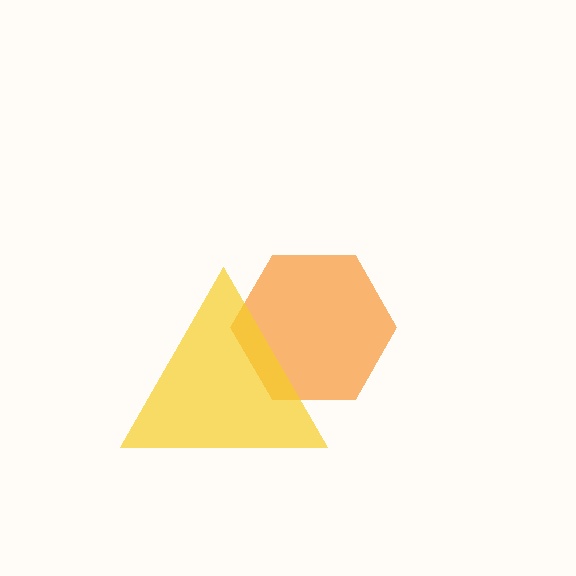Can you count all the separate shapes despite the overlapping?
Yes, there are 2 separate shapes.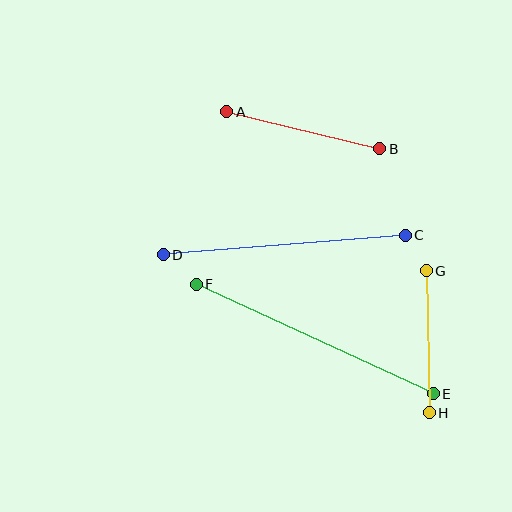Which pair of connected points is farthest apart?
Points E and F are farthest apart.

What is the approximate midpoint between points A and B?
The midpoint is at approximately (303, 130) pixels.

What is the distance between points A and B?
The distance is approximately 158 pixels.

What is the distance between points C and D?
The distance is approximately 243 pixels.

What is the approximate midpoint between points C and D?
The midpoint is at approximately (284, 245) pixels.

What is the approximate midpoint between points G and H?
The midpoint is at approximately (428, 342) pixels.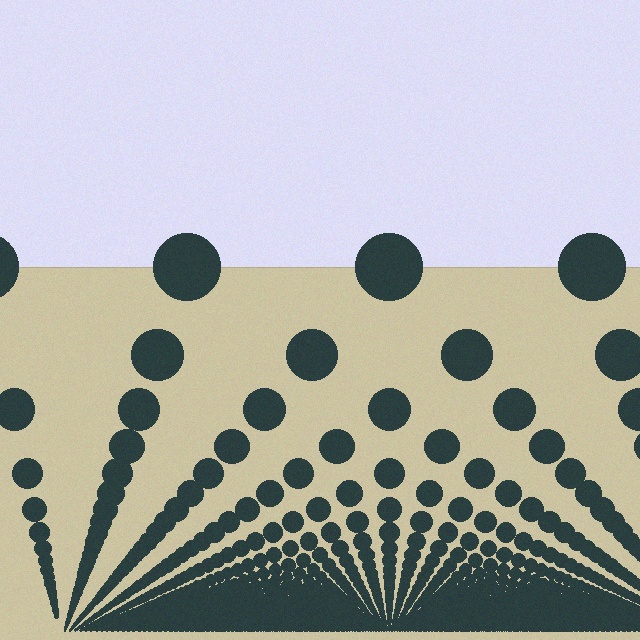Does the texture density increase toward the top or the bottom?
Density increases toward the bottom.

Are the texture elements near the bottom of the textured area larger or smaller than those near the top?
Smaller. The gradient is inverted — elements near the bottom are smaller and denser.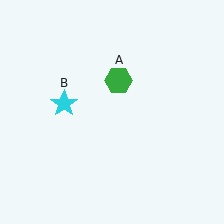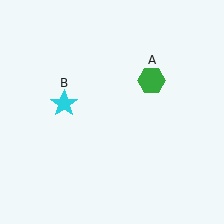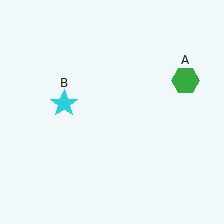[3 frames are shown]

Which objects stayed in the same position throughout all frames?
Cyan star (object B) remained stationary.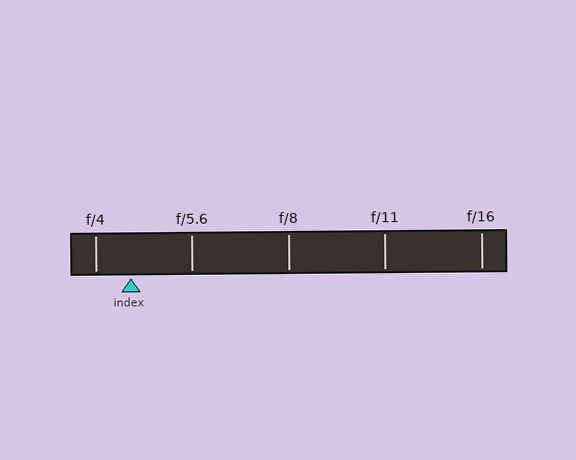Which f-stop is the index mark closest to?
The index mark is closest to f/4.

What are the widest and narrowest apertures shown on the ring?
The widest aperture shown is f/4 and the narrowest is f/16.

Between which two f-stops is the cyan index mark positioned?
The index mark is between f/4 and f/5.6.